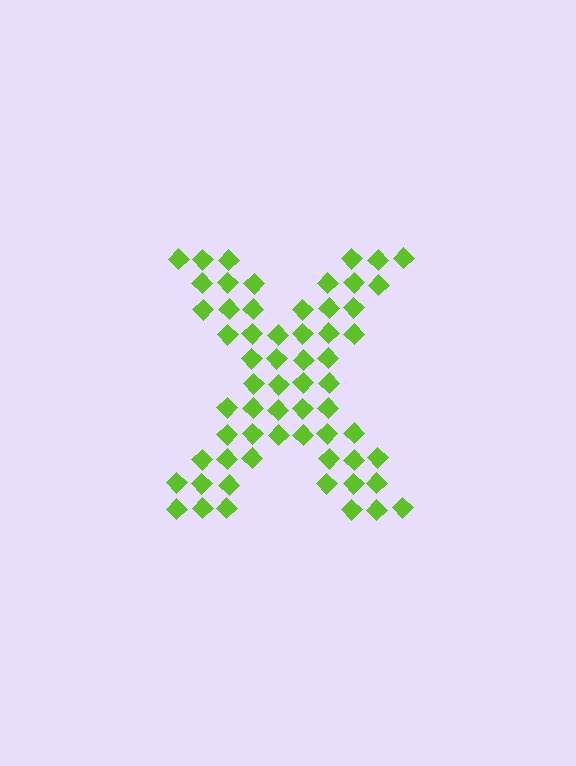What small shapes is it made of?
It is made of small diamonds.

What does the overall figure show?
The overall figure shows the letter X.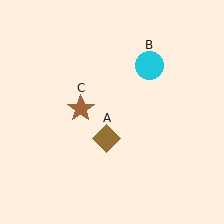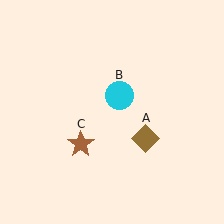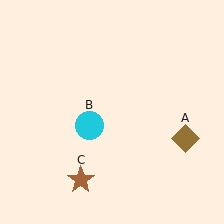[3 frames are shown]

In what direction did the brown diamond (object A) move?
The brown diamond (object A) moved right.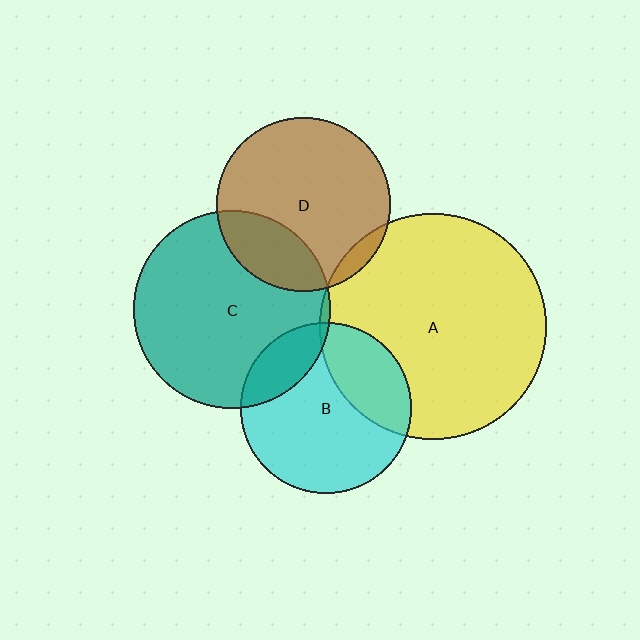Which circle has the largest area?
Circle A (yellow).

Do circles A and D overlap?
Yes.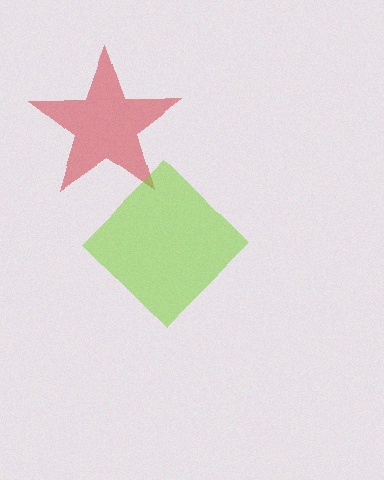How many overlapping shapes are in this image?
There are 2 overlapping shapes in the image.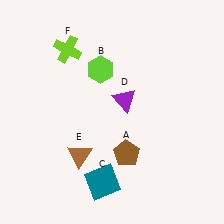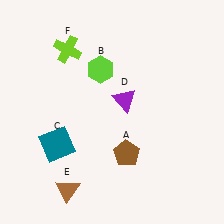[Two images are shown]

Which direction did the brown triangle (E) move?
The brown triangle (E) moved down.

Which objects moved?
The objects that moved are: the teal square (C), the brown triangle (E).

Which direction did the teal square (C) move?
The teal square (C) moved left.